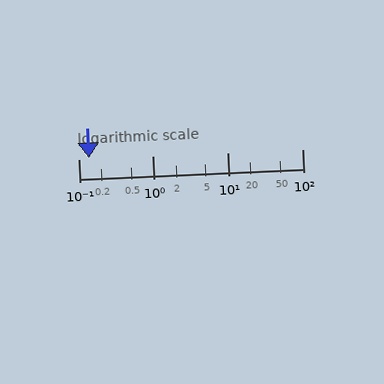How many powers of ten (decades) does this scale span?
The scale spans 3 decades, from 0.1 to 100.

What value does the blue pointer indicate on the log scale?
The pointer indicates approximately 0.14.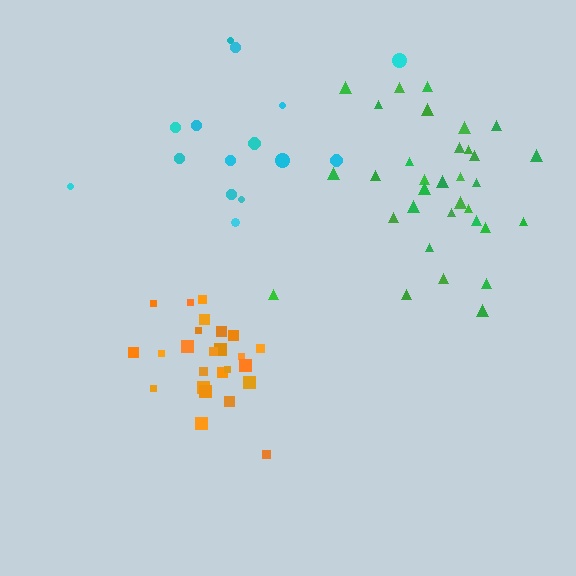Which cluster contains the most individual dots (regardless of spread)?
Green (33).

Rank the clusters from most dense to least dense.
orange, green, cyan.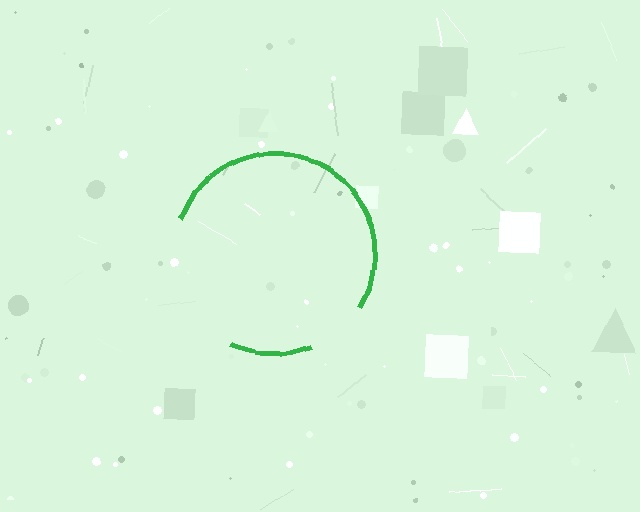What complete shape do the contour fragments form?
The contour fragments form a circle.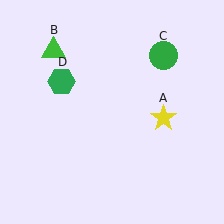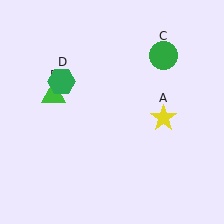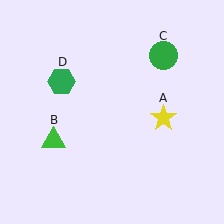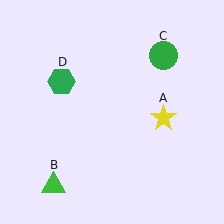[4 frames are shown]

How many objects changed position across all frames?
1 object changed position: green triangle (object B).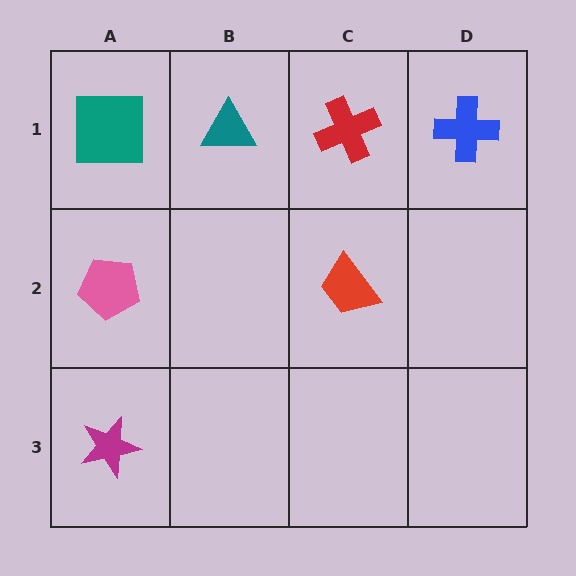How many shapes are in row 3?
1 shape.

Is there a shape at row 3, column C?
No, that cell is empty.